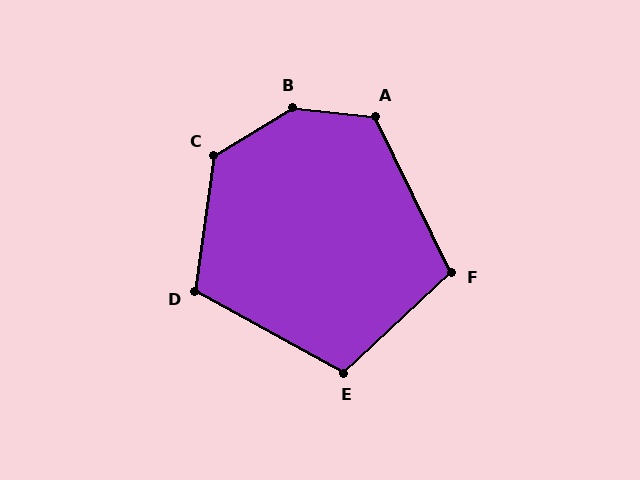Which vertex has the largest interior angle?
B, at approximately 142 degrees.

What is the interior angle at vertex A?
Approximately 122 degrees (obtuse).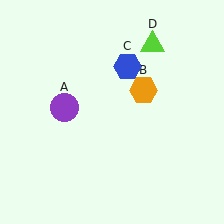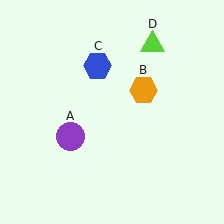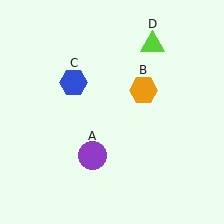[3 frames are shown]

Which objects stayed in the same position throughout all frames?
Orange hexagon (object B) and lime triangle (object D) remained stationary.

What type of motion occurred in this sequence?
The purple circle (object A), blue hexagon (object C) rotated counterclockwise around the center of the scene.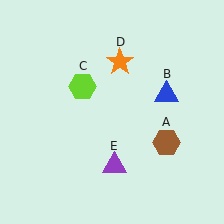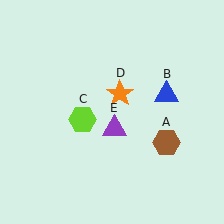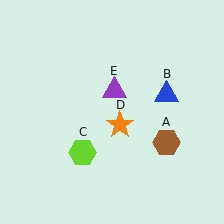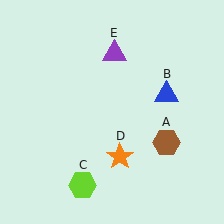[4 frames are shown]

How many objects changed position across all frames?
3 objects changed position: lime hexagon (object C), orange star (object D), purple triangle (object E).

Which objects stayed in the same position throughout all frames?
Brown hexagon (object A) and blue triangle (object B) remained stationary.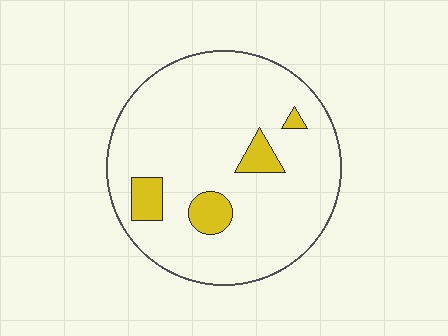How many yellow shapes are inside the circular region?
4.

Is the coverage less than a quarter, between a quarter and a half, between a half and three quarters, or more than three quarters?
Less than a quarter.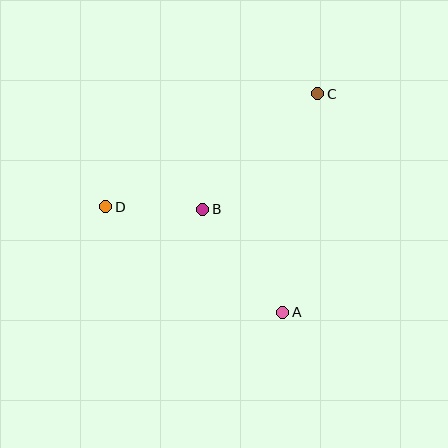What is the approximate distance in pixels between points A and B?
The distance between A and B is approximately 130 pixels.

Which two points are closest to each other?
Points B and D are closest to each other.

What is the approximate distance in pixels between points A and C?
The distance between A and C is approximately 221 pixels.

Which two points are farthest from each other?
Points C and D are farthest from each other.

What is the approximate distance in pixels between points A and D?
The distance between A and D is approximately 206 pixels.